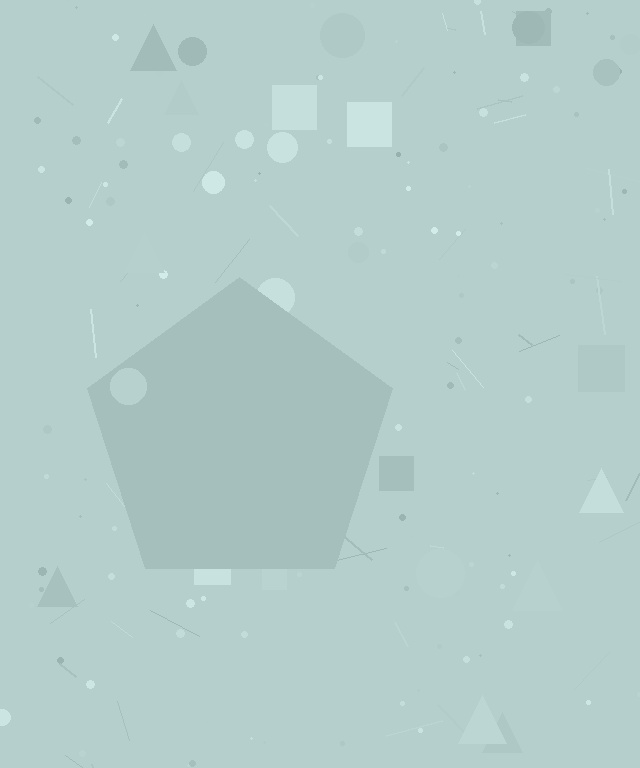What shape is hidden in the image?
A pentagon is hidden in the image.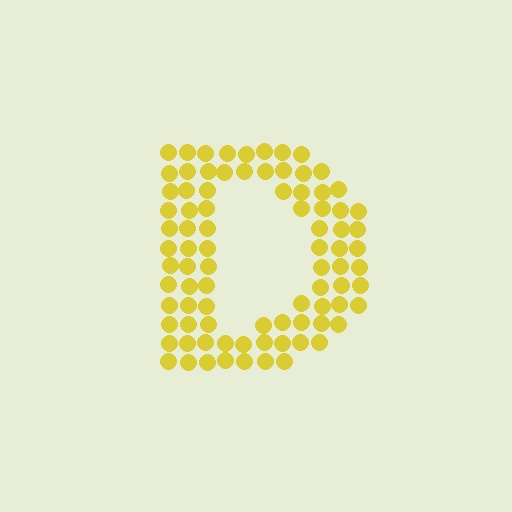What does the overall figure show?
The overall figure shows the letter D.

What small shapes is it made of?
It is made of small circles.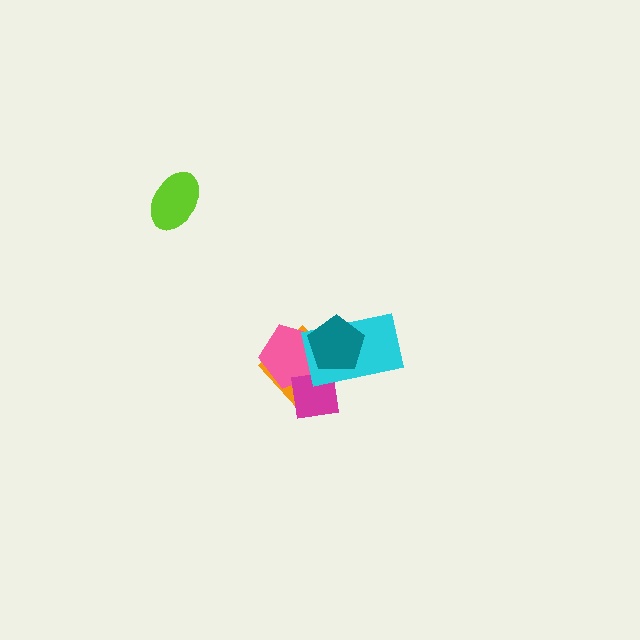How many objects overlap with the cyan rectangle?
4 objects overlap with the cyan rectangle.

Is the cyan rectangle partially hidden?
Yes, it is partially covered by another shape.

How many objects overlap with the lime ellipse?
0 objects overlap with the lime ellipse.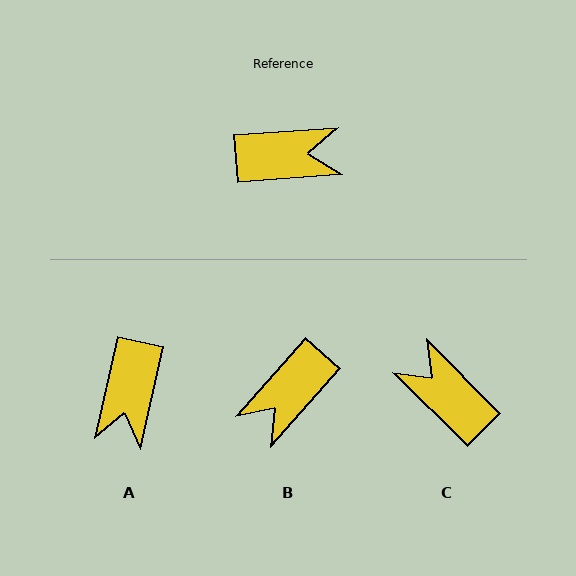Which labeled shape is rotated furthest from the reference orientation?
B, about 136 degrees away.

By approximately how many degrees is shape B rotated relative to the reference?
Approximately 136 degrees clockwise.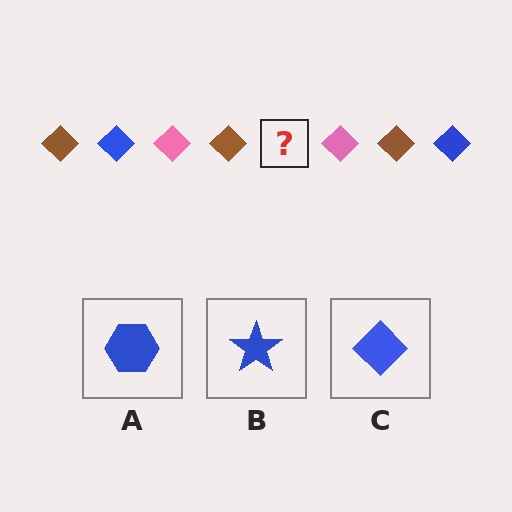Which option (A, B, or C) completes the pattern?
C.